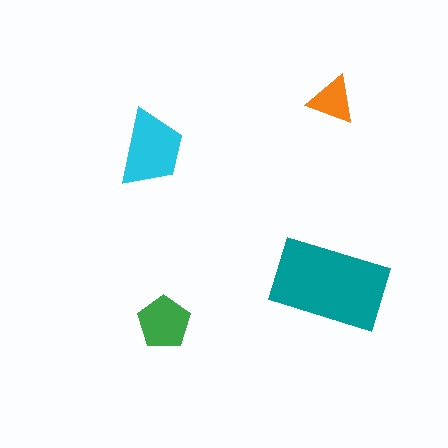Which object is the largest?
The teal rectangle.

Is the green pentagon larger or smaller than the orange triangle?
Larger.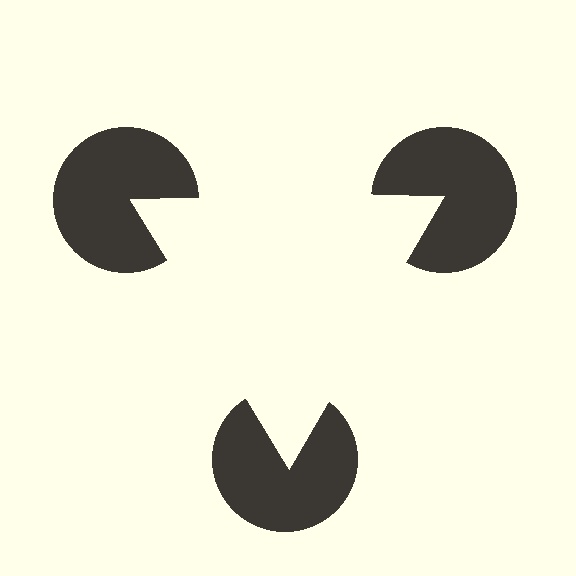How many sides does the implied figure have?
3 sides.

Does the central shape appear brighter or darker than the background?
It typically appears slightly brighter than the background, even though no actual brightness change is drawn.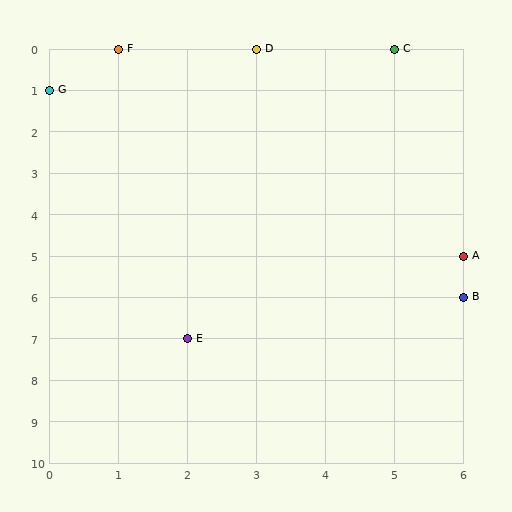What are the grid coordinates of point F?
Point F is at grid coordinates (1, 0).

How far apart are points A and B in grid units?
Points A and B are 1 row apart.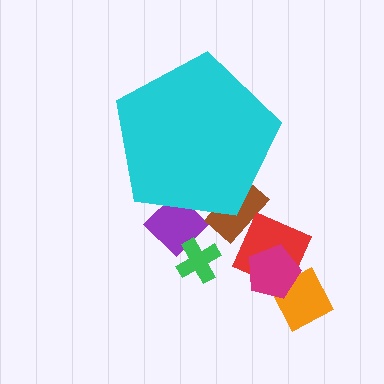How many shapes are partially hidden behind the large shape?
2 shapes are partially hidden.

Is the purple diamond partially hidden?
Yes, the purple diamond is partially hidden behind the cyan pentagon.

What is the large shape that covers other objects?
A cyan pentagon.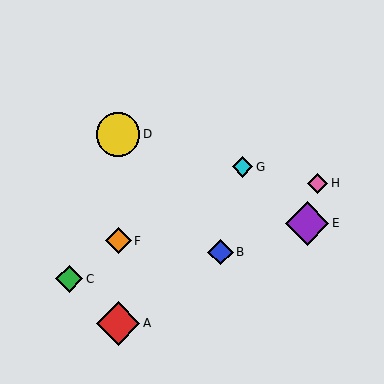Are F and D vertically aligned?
Yes, both are at x≈118.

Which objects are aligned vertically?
Objects A, D, F are aligned vertically.